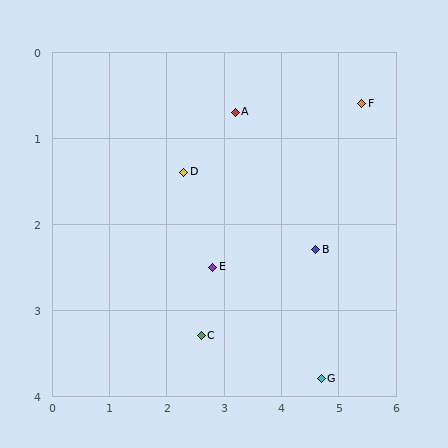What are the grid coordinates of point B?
Point B is at approximately (4.6, 2.3).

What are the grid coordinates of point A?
Point A is at approximately (3.2, 0.7).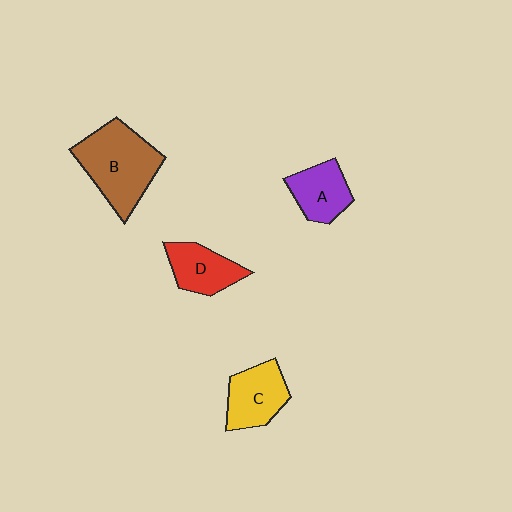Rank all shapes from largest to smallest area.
From largest to smallest: B (brown), C (yellow), D (red), A (purple).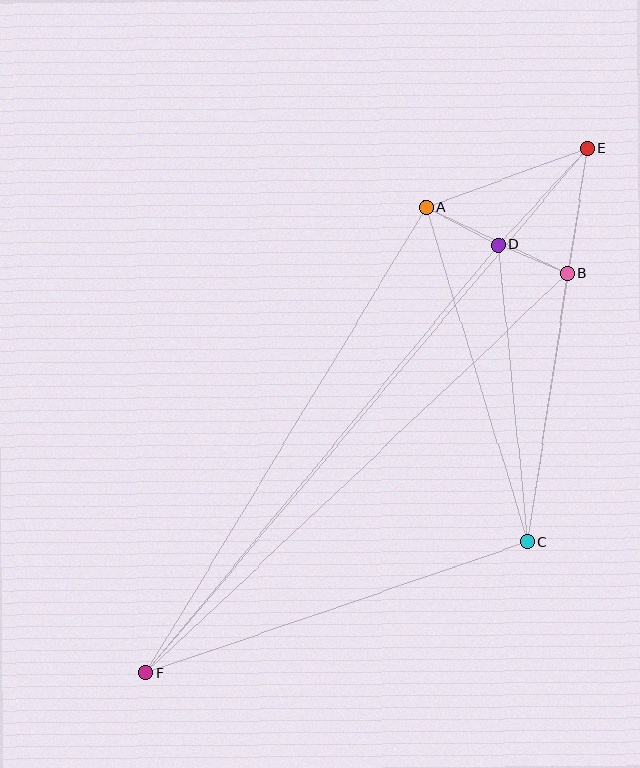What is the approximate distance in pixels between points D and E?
The distance between D and E is approximately 132 pixels.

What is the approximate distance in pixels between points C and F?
The distance between C and F is approximately 404 pixels.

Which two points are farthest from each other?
Points E and F are farthest from each other.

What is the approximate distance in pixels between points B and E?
The distance between B and E is approximately 127 pixels.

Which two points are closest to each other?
Points B and D are closest to each other.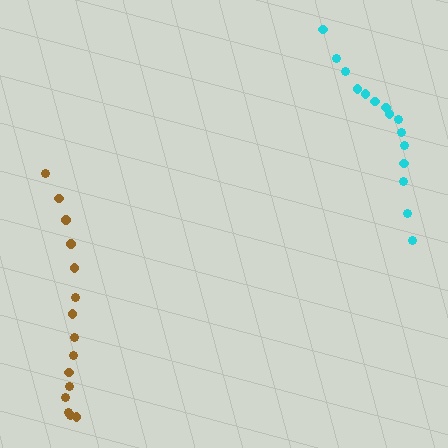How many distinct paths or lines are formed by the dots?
There are 2 distinct paths.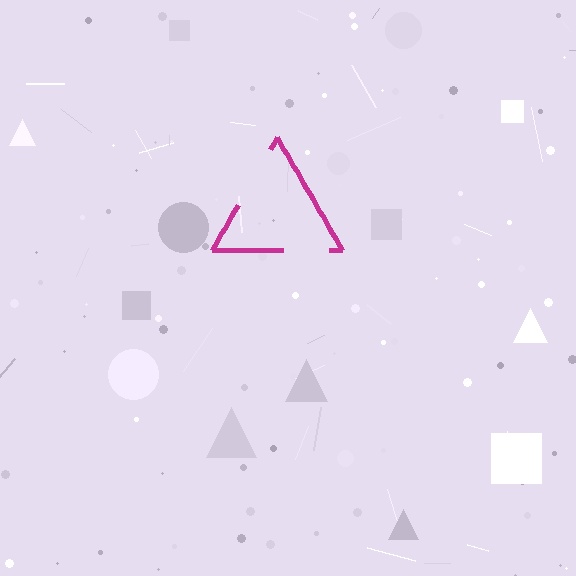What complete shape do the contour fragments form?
The contour fragments form a triangle.